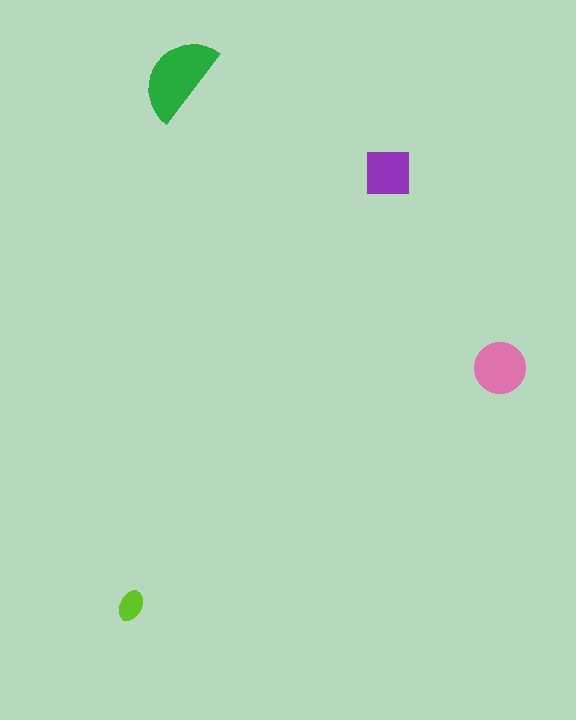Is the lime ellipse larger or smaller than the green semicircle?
Smaller.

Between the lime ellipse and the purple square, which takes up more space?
The purple square.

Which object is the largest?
The green semicircle.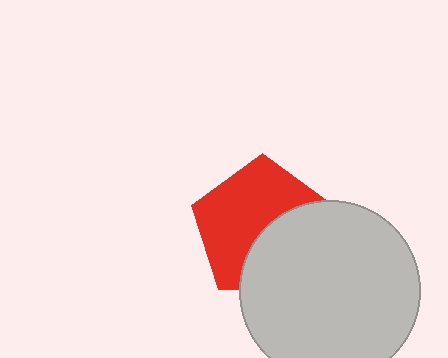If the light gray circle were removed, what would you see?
You would see the complete red pentagon.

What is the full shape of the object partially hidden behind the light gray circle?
The partially hidden object is a red pentagon.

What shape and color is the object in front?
The object in front is a light gray circle.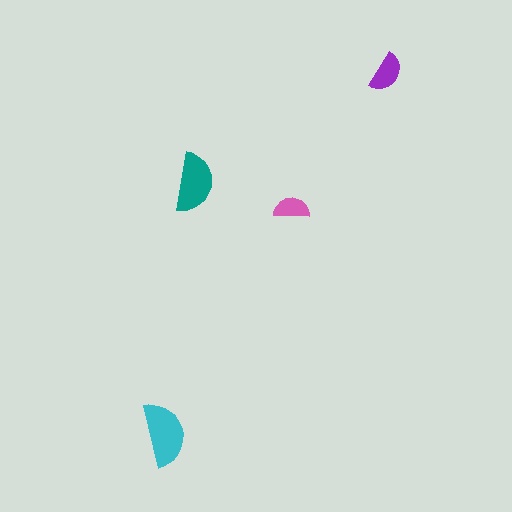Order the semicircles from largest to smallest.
the cyan one, the teal one, the purple one, the pink one.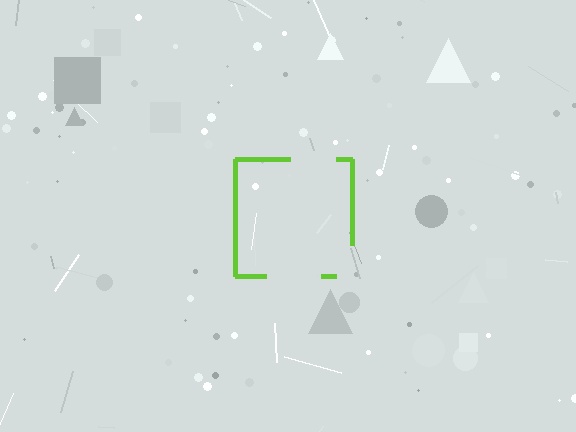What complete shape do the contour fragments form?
The contour fragments form a square.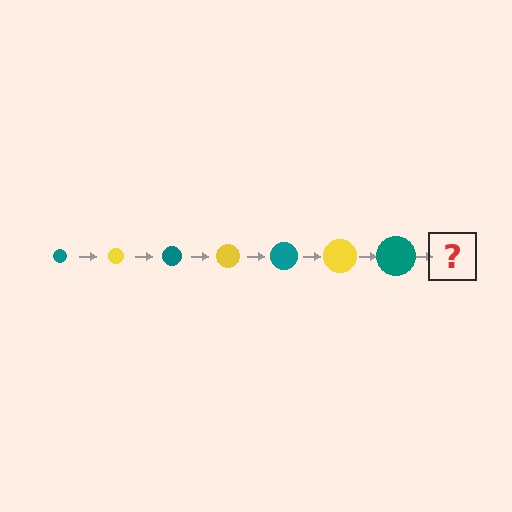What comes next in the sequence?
The next element should be a yellow circle, larger than the previous one.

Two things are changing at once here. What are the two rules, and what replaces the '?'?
The two rules are that the circle grows larger each step and the color cycles through teal and yellow. The '?' should be a yellow circle, larger than the previous one.